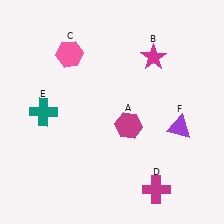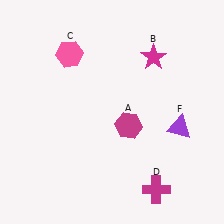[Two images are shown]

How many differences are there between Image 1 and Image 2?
There is 1 difference between the two images.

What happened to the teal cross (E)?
The teal cross (E) was removed in Image 2. It was in the top-left area of Image 1.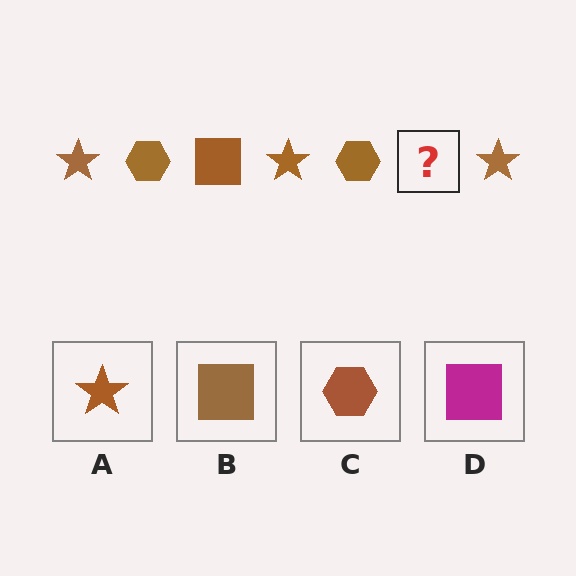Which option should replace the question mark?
Option B.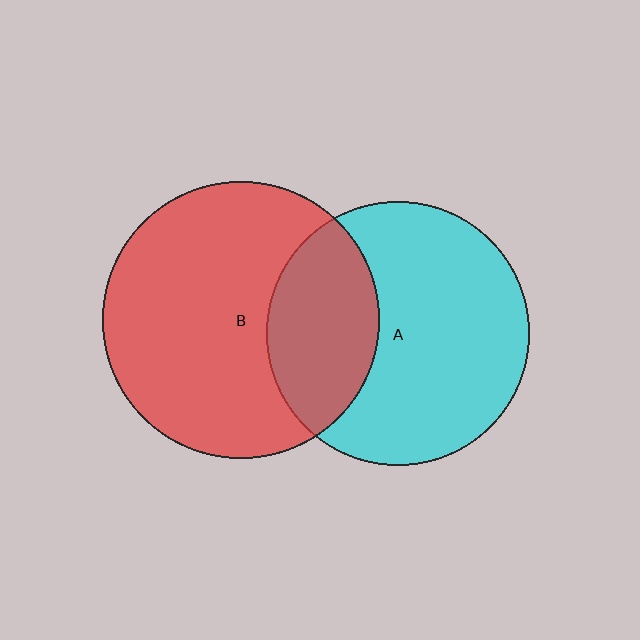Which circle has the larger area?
Circle B (red).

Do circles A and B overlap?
Yes.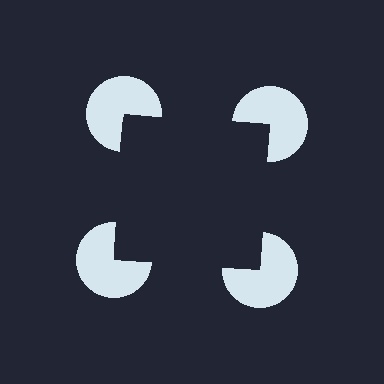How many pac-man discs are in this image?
There are 4 — one at each vertex of the illusory square.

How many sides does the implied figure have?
4 sides.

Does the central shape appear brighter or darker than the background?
It typically appears slightly darker than the background, even though no actual brightness change is drawn.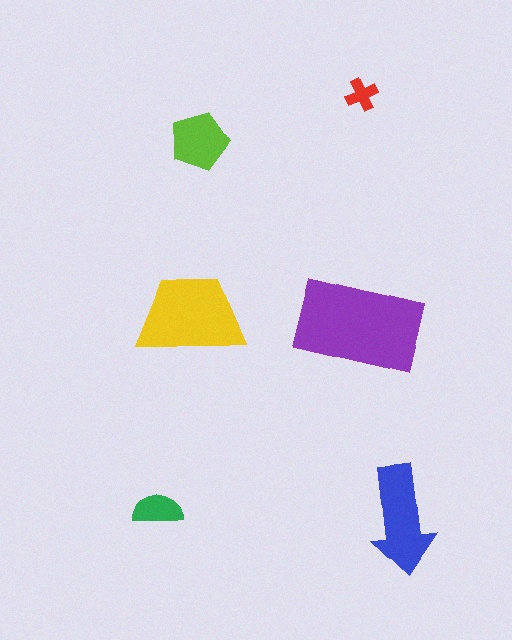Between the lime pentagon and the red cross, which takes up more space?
The lime pentagon.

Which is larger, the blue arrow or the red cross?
The blue arrow.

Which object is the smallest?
The red cross.